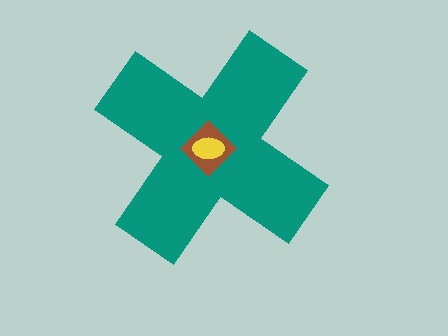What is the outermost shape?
The teal cross.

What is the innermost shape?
The yellow ellipse.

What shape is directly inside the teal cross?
The brown diamond.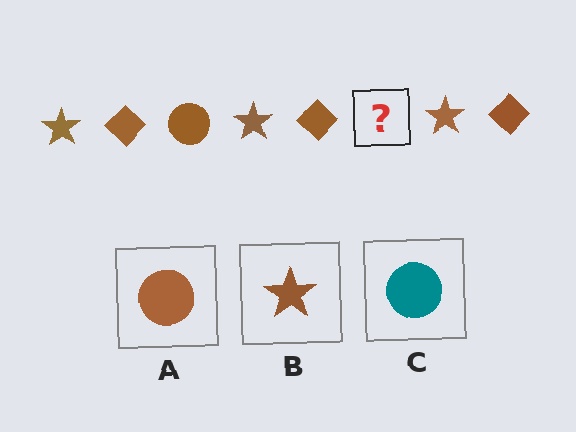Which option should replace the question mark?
Option A.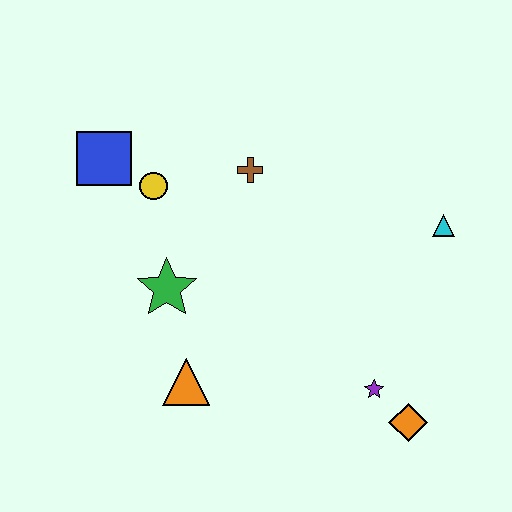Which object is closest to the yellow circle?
The blue square is closest to the yellow circle.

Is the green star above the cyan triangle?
No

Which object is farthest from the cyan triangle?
The blue square is farthest from the cyan triangle.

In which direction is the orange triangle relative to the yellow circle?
The orange triangle is below the yellow circle.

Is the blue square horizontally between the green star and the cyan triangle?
No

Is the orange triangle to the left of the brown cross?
Yes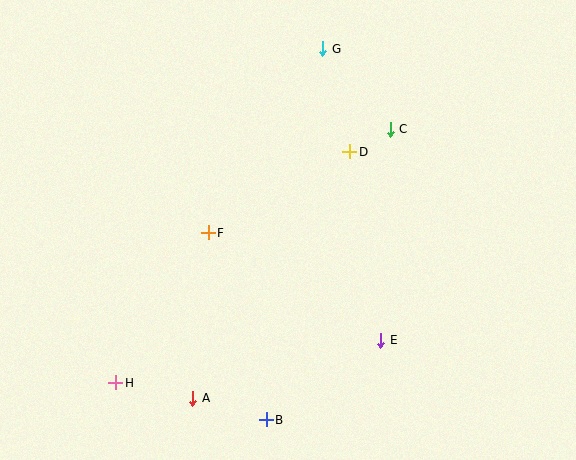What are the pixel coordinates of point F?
Point F is at (208, 233).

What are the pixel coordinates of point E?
Point E is at (381, 340).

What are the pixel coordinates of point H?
Point H is at (116, 383).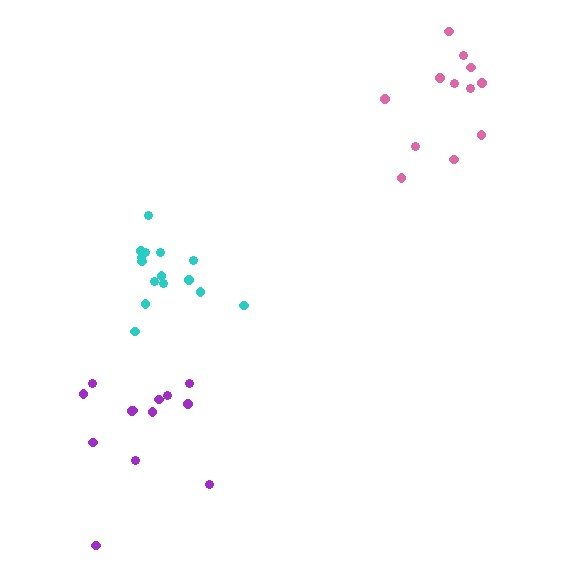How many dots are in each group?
Group 1: 13 dots, Group 2: 12 dots, Group 3: 15 dots (40 total).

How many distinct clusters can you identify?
There are 3 distinct clusters.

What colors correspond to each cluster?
The clusters are colored: purple, pink, cyan.